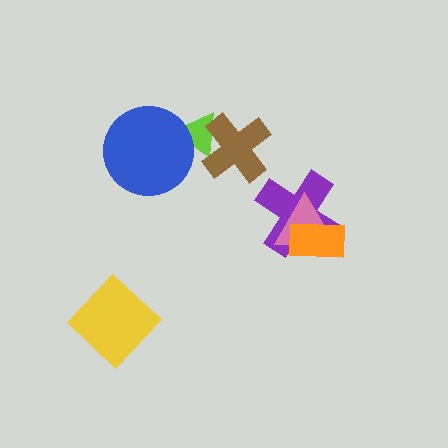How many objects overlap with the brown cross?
1 object overlaps with the brown cross.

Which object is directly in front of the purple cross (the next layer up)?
The pink triangle is directly in front of the purple cross.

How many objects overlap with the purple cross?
2 objects overlap with the purple cross.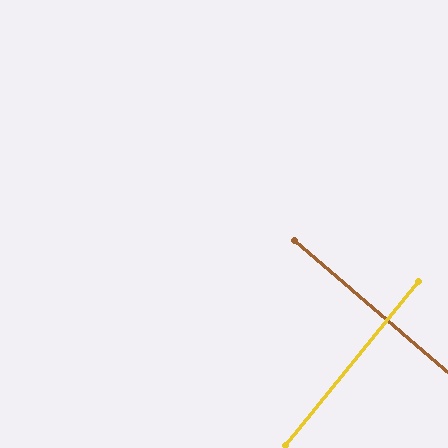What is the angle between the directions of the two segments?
Approximately 88 degrees.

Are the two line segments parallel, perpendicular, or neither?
Perpendicular — they meet at approximately 88°.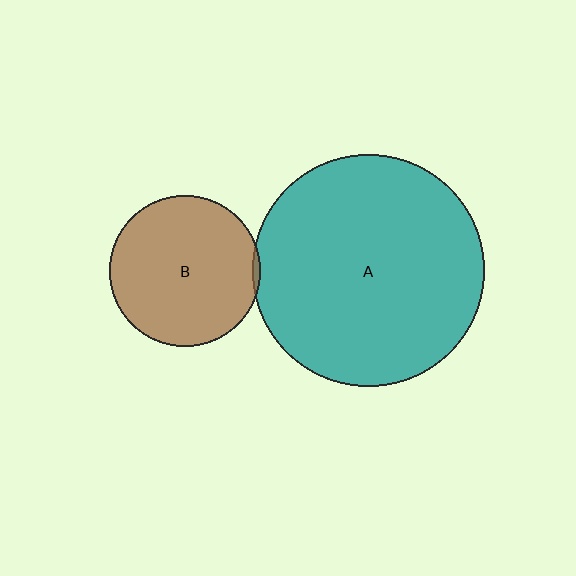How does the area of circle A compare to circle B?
Approximately 2.3 times.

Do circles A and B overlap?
Yes.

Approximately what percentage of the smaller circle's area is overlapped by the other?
Approximately 5%.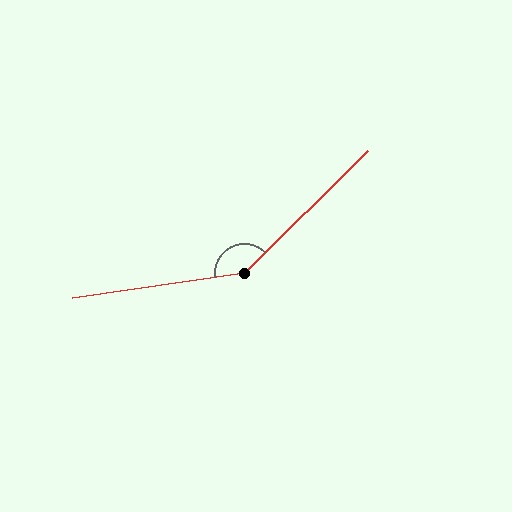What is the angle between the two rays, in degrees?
Approximately 144 degrees.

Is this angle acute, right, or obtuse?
It is obtuse.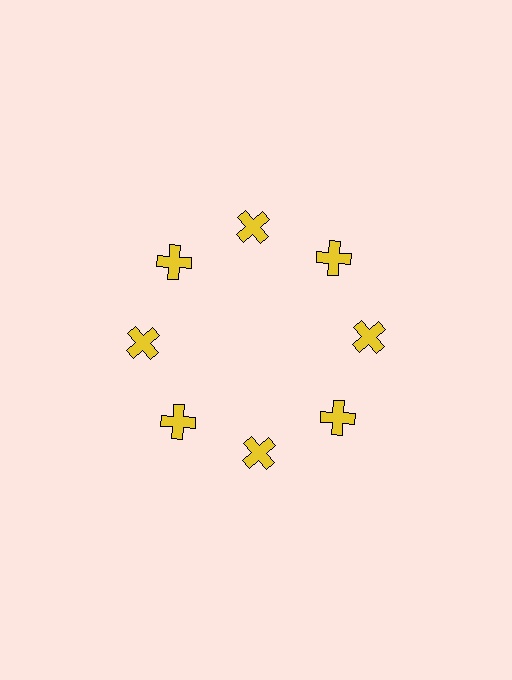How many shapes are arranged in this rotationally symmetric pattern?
There are 8 shapes, arranged in 8 groups of 1.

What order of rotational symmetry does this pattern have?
This pattern has 8-fold rotational symmetry.